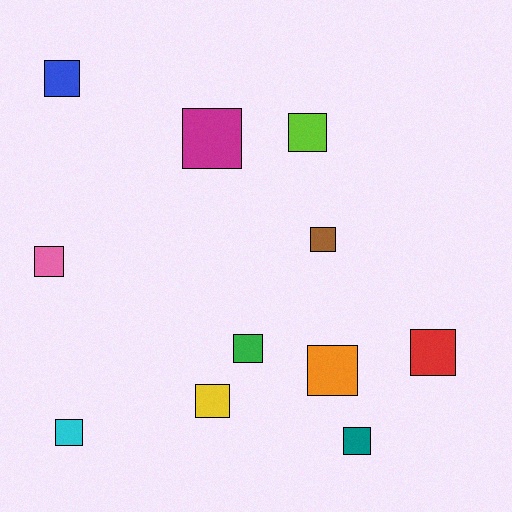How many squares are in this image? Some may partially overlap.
There are 11 squares.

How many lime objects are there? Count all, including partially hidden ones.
There is 1 lime object.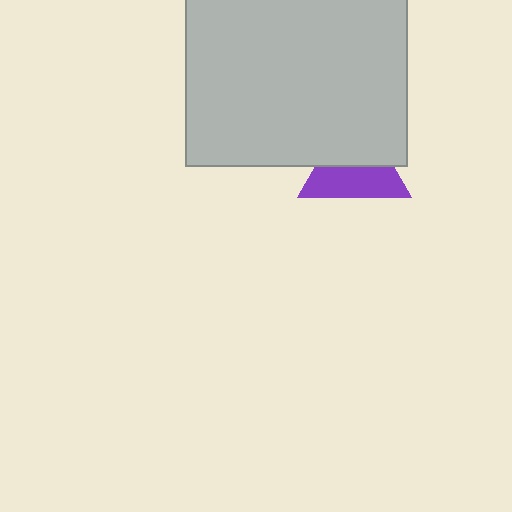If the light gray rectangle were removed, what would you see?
You would see the complete purple triangle.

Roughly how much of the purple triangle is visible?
About half of it is visible (roughly 51%).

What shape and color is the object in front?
The object in front is a light gray rectangle.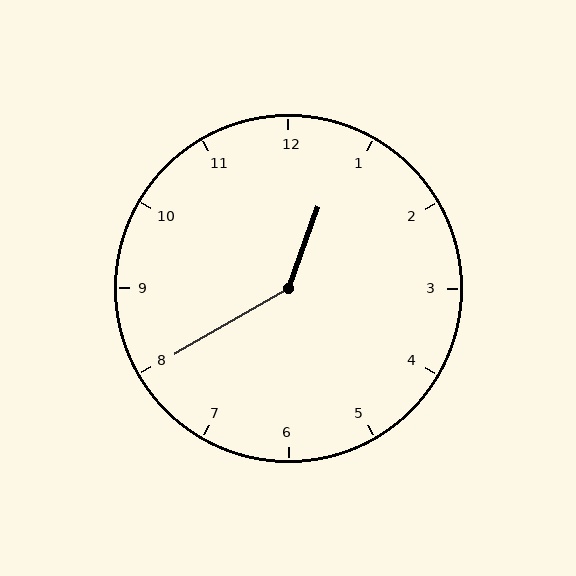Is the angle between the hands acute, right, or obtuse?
It is obtuse.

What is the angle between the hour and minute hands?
Approximately 140 degrees.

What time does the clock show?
12:40.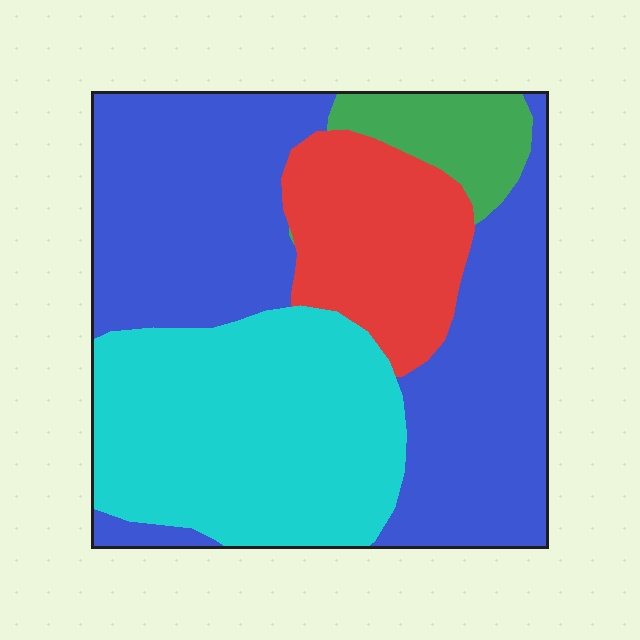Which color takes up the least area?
Green, at roughly 5%.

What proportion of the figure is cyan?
Cyan covers 31% of the figure.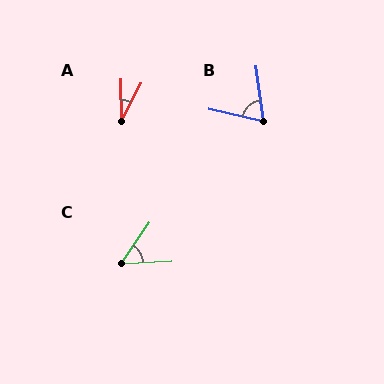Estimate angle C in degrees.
Approximately 53 degrees.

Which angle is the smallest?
A, at approximately 28 degrees.